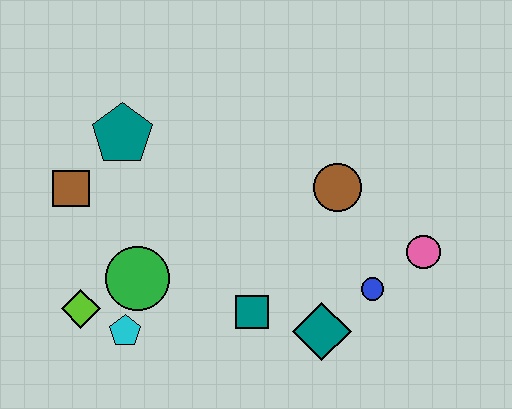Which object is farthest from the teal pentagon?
The pink circle is farthest from the teal pentagon.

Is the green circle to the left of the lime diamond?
No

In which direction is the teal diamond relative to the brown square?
The teal diamond is to the right of the brown square.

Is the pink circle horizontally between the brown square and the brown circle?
No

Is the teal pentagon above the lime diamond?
Yes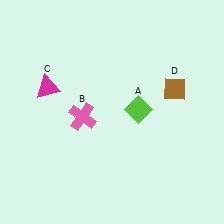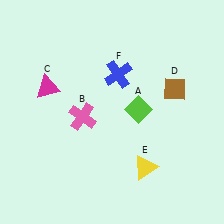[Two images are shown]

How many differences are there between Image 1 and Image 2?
There are 2 differences between the two images.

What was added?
A yellow triangle (E), a blue cross (F) were added in Image 2.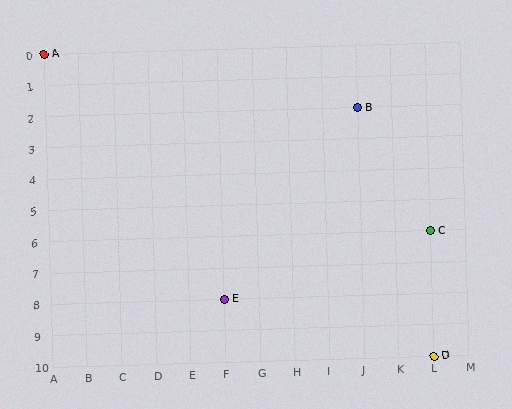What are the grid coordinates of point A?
Point A is at grid coordinates (A, 0).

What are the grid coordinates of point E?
Point E is at grid coordinates (F, 8).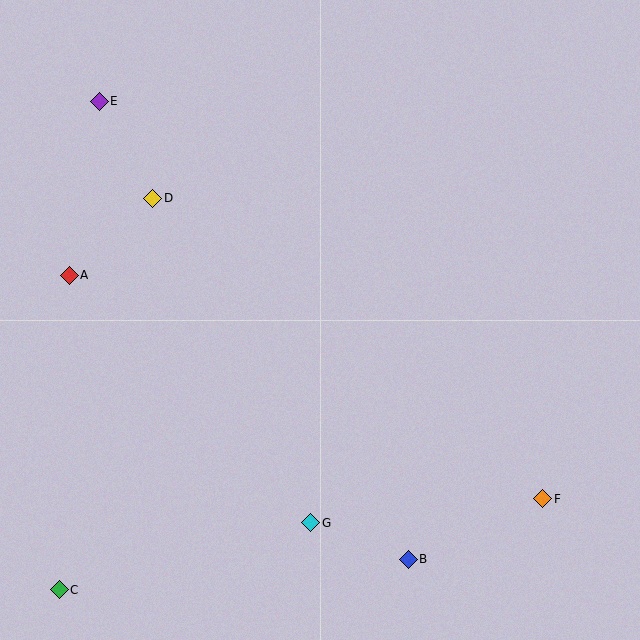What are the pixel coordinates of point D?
Point D is at (153, 199).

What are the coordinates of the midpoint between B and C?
The midpoint between B and C is at (234, 574).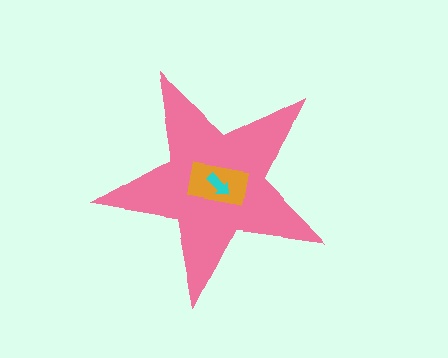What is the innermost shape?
The cyan arrow.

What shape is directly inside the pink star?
The orange rectangle.